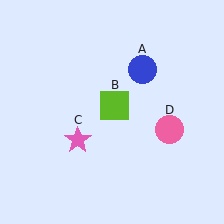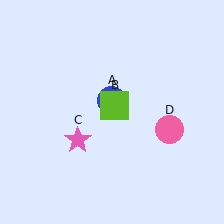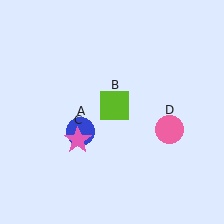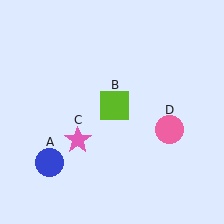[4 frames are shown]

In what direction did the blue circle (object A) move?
The blue circle (object A) moved down and to the left.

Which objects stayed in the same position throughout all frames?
Lime square (object B) and pink star (object C) and pink circle (object D) remained stationary.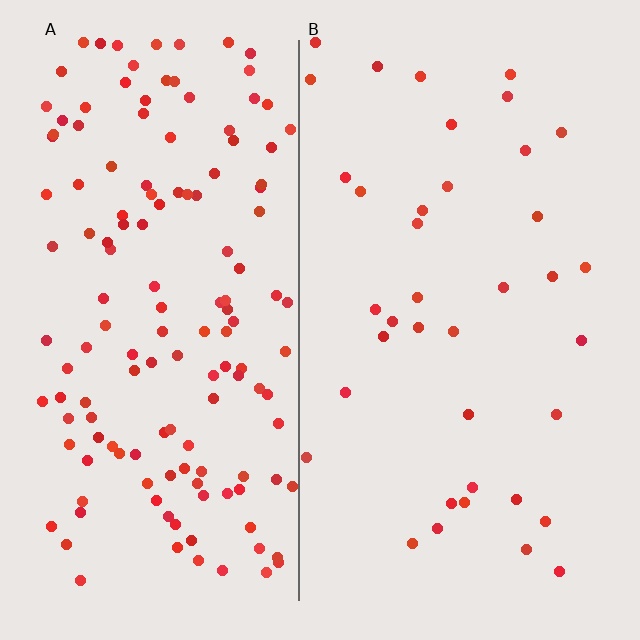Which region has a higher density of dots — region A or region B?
A (the left).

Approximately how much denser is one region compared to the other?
Approximately 3.8× — region A over region B.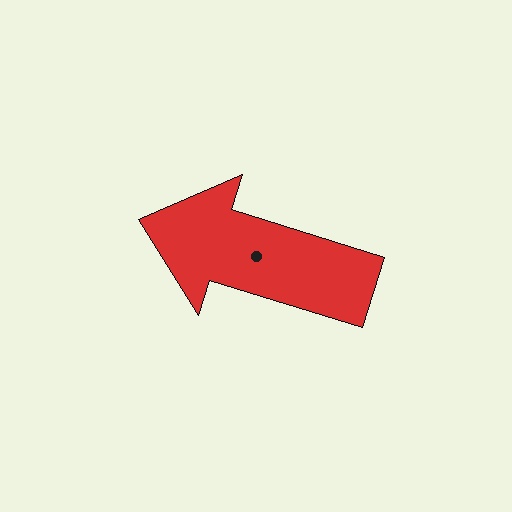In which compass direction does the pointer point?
West.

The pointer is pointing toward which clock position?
Roughly 10 o'clock.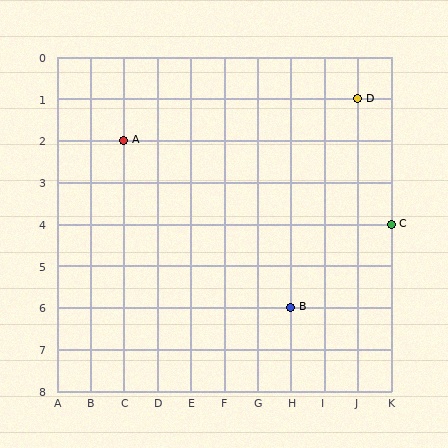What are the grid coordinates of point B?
Point B is at grid coordinates (H, 6).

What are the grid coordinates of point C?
Point C is at grid coordinates (K, 4).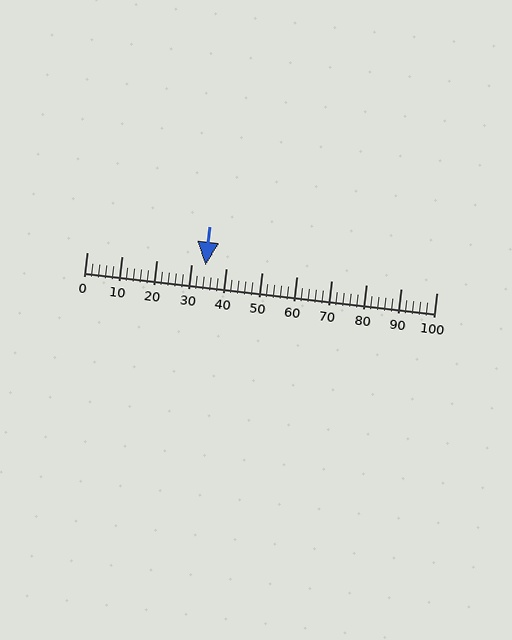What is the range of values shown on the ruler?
The ruler shows values from 0 to 100.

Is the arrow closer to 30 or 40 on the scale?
The arrow is closer to 30.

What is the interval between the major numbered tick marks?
The major tick marks are spaced 10 units apart.